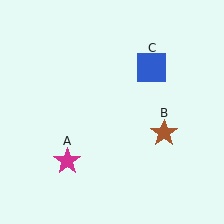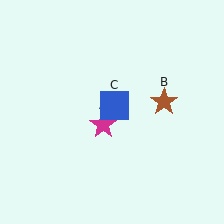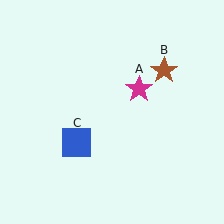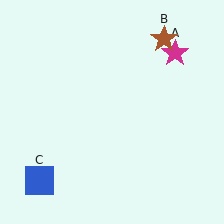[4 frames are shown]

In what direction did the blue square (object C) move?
The blue square (object C) moved down and to the left.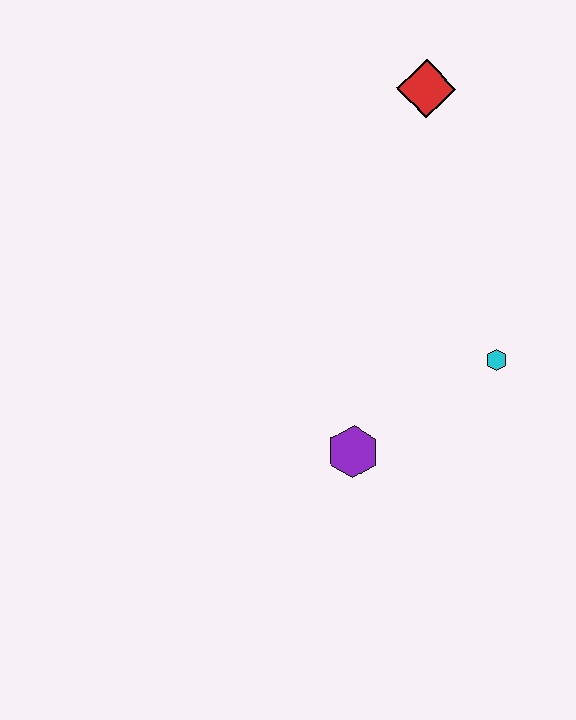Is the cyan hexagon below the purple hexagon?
No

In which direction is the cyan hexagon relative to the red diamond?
The cyan hexagon is below the red diamond.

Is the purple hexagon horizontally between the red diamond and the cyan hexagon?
No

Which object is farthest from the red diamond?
The purple hexagon is farthest from the red diamond.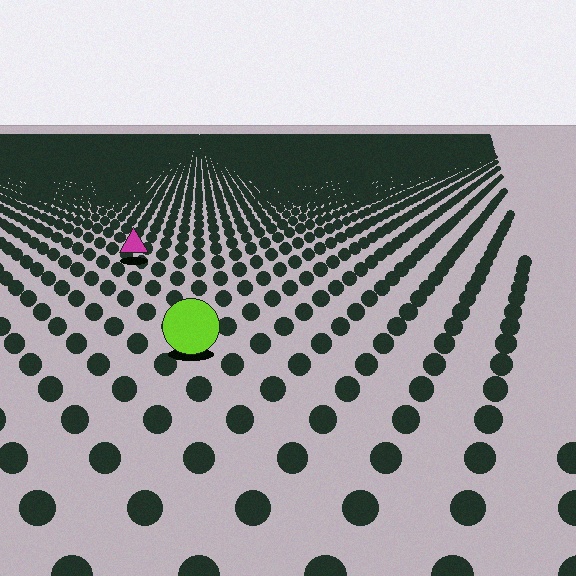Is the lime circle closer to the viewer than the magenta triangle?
Yes. The lime circle is closer — you can tell from the texture gradient: the ground texture is coarser near it.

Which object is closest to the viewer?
The lime circle is closest. The texture marks near it are larger and more spread out.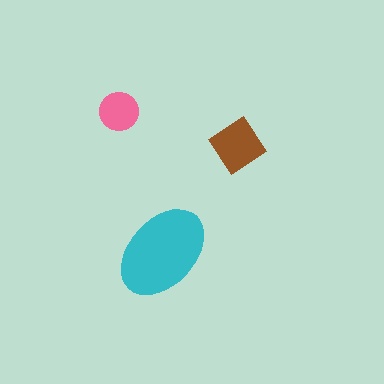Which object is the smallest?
The pink circle.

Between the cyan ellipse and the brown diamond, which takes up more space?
The cyan ellipse.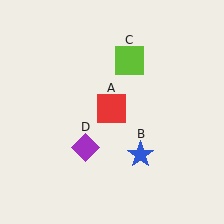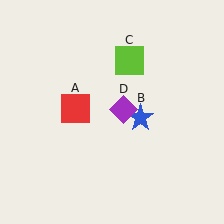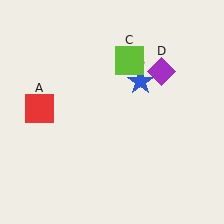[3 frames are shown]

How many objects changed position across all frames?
3 objects changed position: red square (object A), blue star (object B), purple diamond (object D).